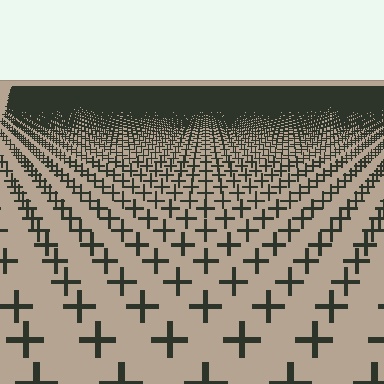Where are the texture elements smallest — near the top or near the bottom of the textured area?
Near the top.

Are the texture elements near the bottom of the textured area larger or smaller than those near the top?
Larger. Near the bottom, elements are closer to the viewer and appear at a bigger on-screen size.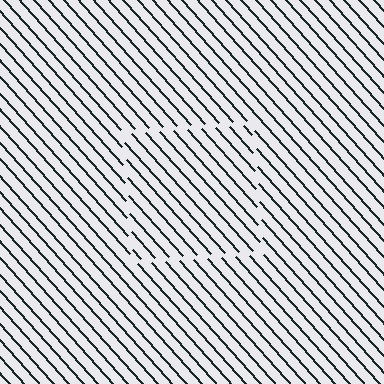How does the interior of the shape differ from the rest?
The interior of the shape contains the same grating, shifted by half a period — the contour is defined by the phase discontinuity where line-ends from the inner and outer gratings abut.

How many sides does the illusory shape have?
4 sides — the line-ends trace a square.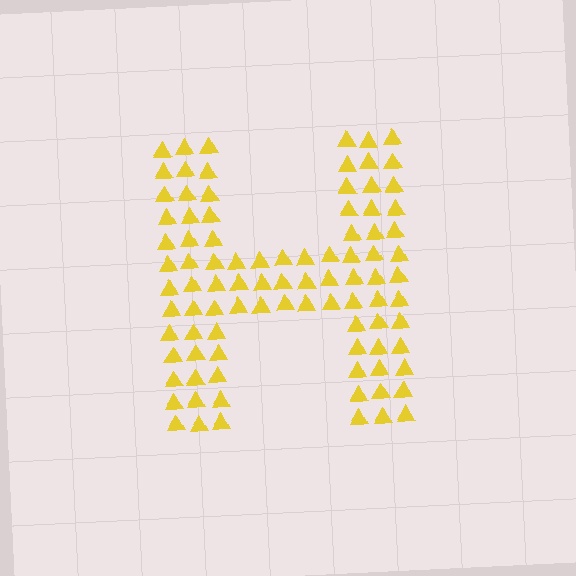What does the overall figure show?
The overall figure shows the letter H.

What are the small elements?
The small elements are triangles.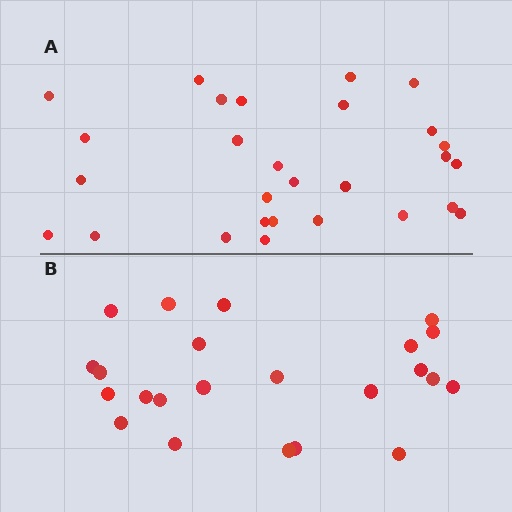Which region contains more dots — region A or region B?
Region A (the top region) has more dots.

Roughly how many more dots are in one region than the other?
Region A has about 5 more dots than region B.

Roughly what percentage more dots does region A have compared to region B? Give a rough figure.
About 20% more.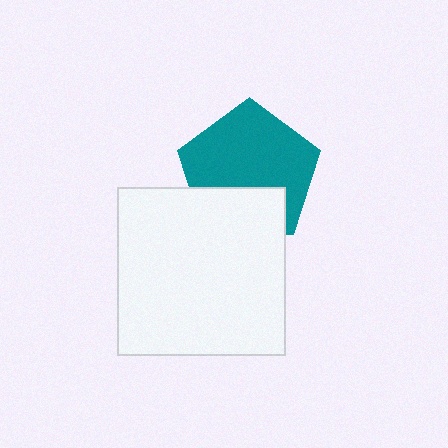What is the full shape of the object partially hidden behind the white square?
The partially hidden object is a teal pentagon.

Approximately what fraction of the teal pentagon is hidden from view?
Roughly 31% of the teal pentagon is hidden behind the white square.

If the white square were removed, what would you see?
You would see the complete teal pentagon.